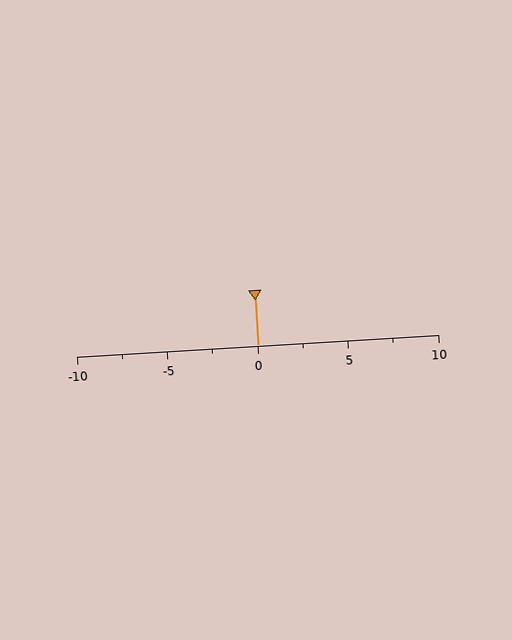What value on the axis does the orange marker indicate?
The marker indicates approximately 0.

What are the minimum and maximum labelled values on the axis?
The axis runs from -10 to 10.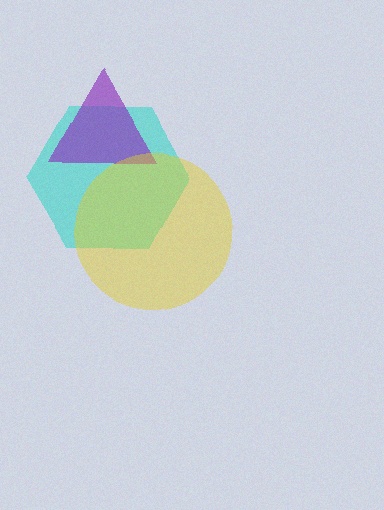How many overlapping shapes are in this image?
There are 3 overlapping shapes in the image.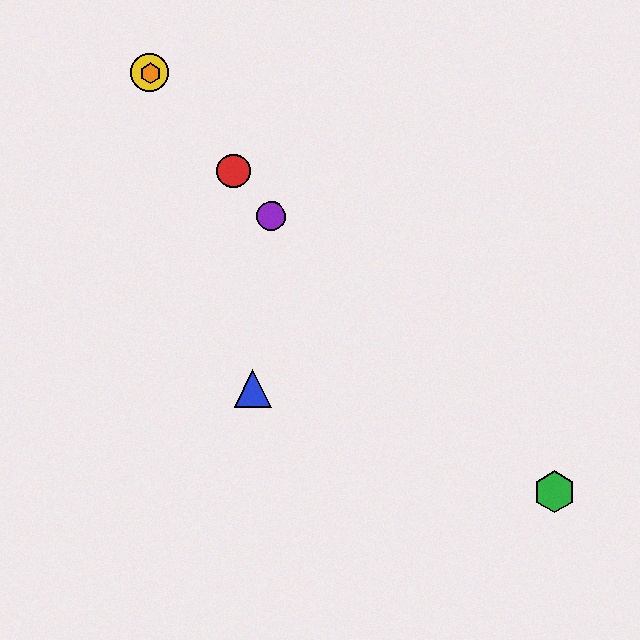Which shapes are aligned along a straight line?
The red circle, the yellow circle, the purple circle, the orange hexagon are aligned along a straight line.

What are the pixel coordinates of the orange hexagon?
The orange hexagon is at (151, 73).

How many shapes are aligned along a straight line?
4 shapes (the red circle, the yellow circle, the purple circle, the orange hexagon) are aligned along a straight line.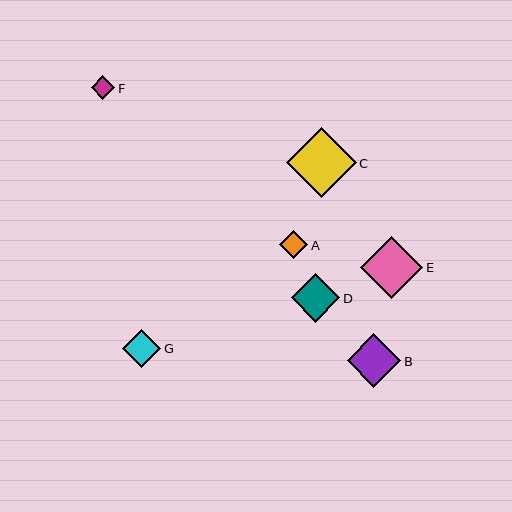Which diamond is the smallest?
Diamond F is the smallest with a size of approximately 24 pixels.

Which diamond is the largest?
Diamond C is the largest with a size of approximately 70 pixels.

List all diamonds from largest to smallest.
From largest to smallest: C, E, B, D, G, A, F.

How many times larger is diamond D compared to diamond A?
Diamond D is approximately 1.7 times the size of diamond A.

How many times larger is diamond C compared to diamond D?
Diamond C is approximately 1.4 times the size of diamond D.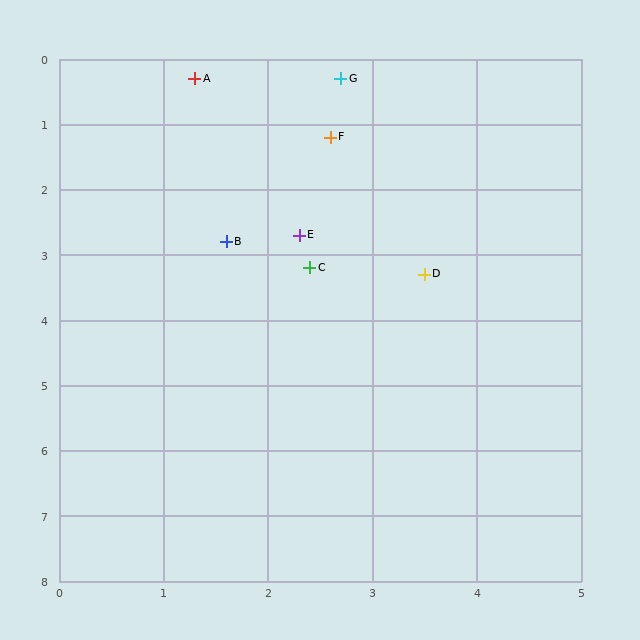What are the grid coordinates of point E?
Point E is at approximately (2.3, 2.7).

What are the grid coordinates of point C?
Point C is at approximately (2.4, 3.2).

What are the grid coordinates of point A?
Point A is at approximately (1.3, 0.3).